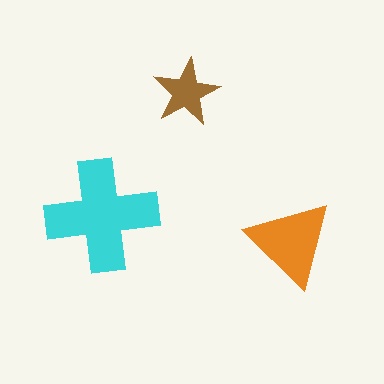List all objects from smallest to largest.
The brown star, the orange triangle, the cyan cross.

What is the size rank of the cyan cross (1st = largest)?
1st.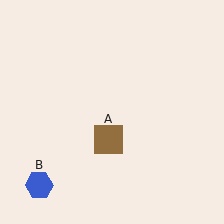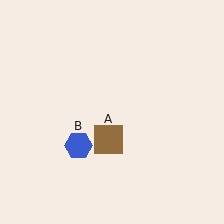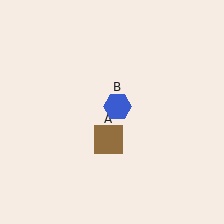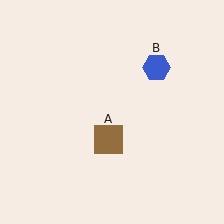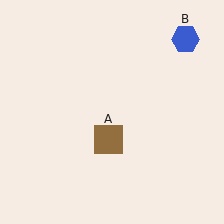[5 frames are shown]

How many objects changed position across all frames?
1 object changed position: blue hexagon (object B).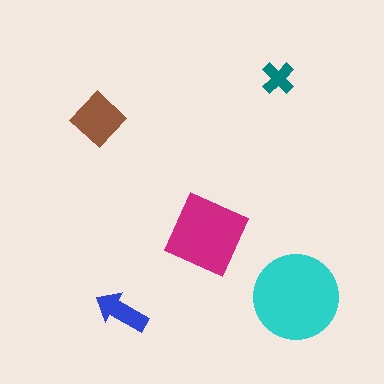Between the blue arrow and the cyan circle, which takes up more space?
The cyan circle.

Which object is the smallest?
The teal cross.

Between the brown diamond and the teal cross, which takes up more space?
The brown diamond.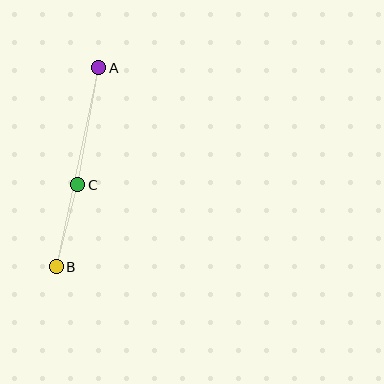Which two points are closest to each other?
Points B and C are closest to each other.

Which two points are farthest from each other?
Points A and B are farthest from each other.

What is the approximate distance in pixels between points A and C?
The distance between A and C is approximately 119 pixels.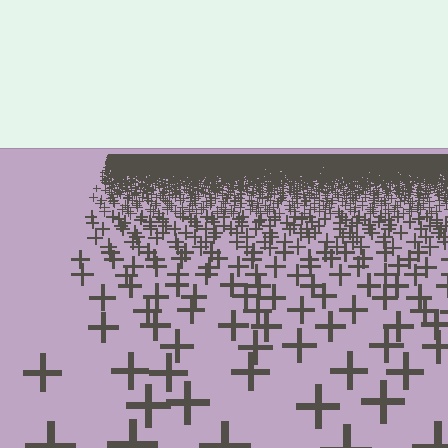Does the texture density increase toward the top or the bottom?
Density increases toward the top.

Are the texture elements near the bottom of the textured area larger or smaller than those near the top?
Larger. Near the bottom, elements are closer to the viewer and appear at a bigger on-screen size.